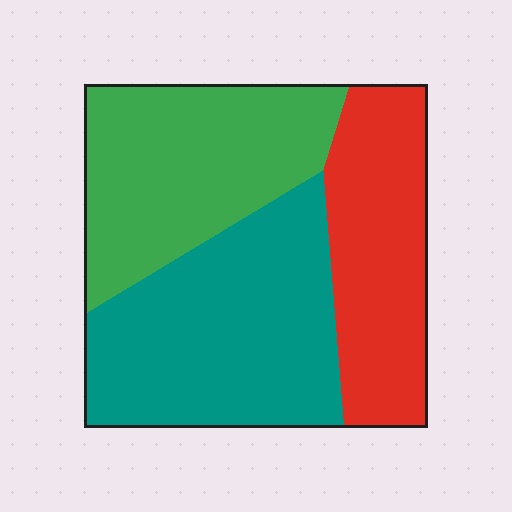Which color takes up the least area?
Red, at roughly 25%.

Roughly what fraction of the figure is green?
Green takes up between a sixth and a third of the figure.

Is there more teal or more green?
Teal.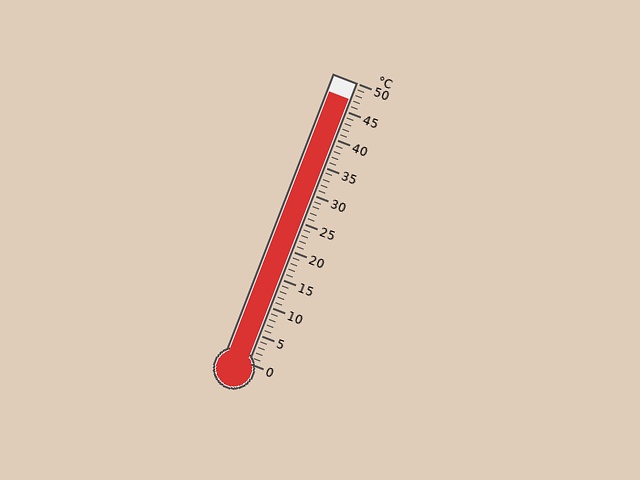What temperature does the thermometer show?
The thermometer shows approximately 47°C.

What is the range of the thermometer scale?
The thermometer scale ranges from 0°C to 50°C.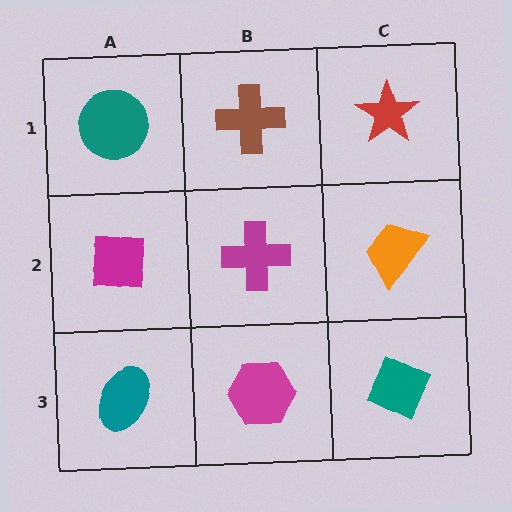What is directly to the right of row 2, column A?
A magenta cross.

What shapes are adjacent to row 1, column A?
A magenta square (row 2, column A), a brown cross (row 1, column B).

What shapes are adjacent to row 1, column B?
A magenta cross (row 2, column B), a teal circle (row 1, column A), a red star (row 1, column C).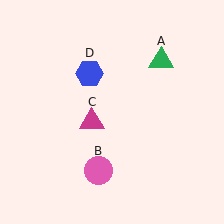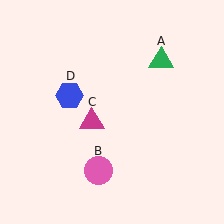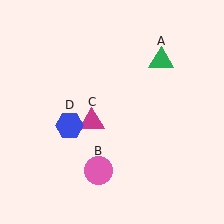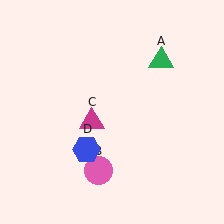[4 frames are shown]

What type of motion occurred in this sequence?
The blue hexagon (object D) rotated counterclockwise around the center of the scene.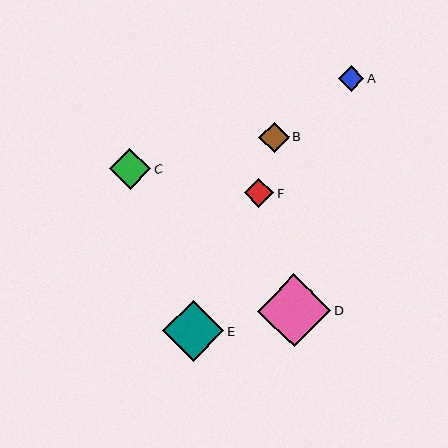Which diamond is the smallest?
Diamond A is the smallest with a size of approximately 25 pixels.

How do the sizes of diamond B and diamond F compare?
Diamond B and diamond F are approximately the same size.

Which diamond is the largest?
Diamond D is the largest with a size of approximately 73 pixels.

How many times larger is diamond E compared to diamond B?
Diamond E is approximately 2.0 times the size of diamond B.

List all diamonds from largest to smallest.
From largest to smallest: D, E, C, B, F, A.